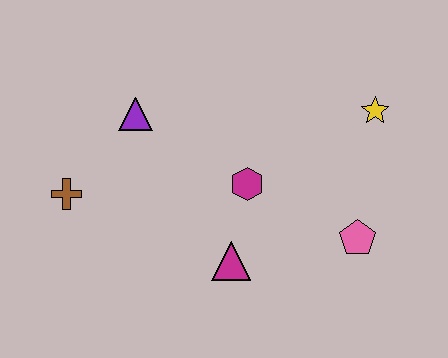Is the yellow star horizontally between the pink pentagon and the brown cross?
No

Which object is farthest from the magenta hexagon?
The brown cross is farthest from the magenta hexagon.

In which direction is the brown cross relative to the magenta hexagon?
The brown cross is to the left of the magenta hexagon.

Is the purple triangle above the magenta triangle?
Yes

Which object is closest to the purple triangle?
The brown cross is closest to the purple triangle.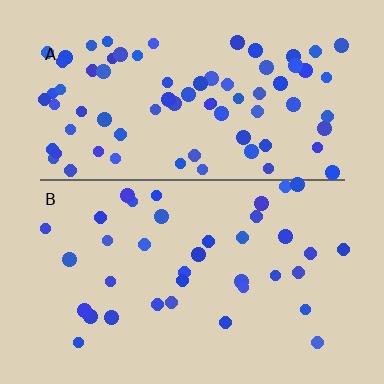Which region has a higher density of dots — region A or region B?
A (the top).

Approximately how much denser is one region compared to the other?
Approximately 2.1× — region A over region B.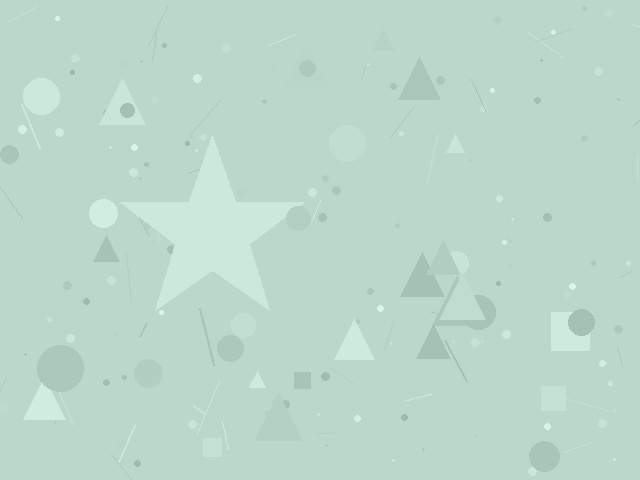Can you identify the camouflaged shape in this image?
The camouflaged shape is a star.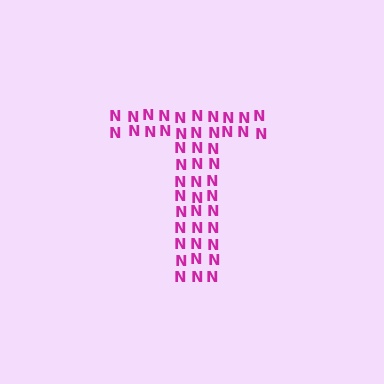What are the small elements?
The small elements are letter N's.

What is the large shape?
The large shape is the letter T.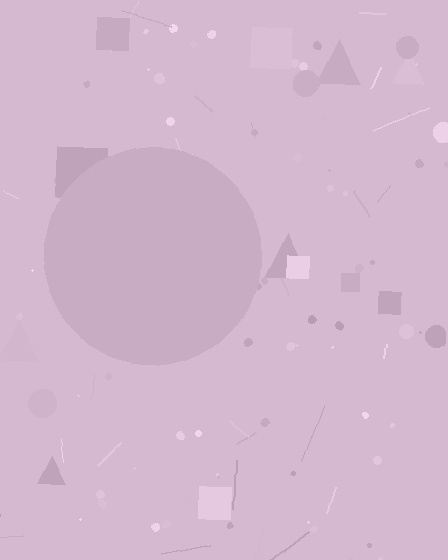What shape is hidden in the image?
A circle is hidden in the image.